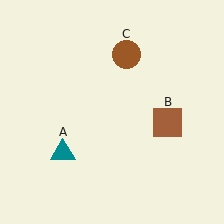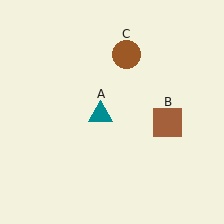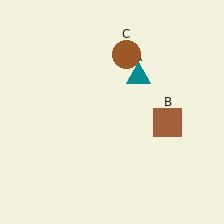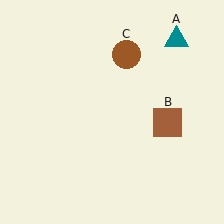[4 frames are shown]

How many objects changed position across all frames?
1 object changed position: teal triangle (object A).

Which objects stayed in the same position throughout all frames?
Brown square (object B) and brown circle (object C) remained stationary.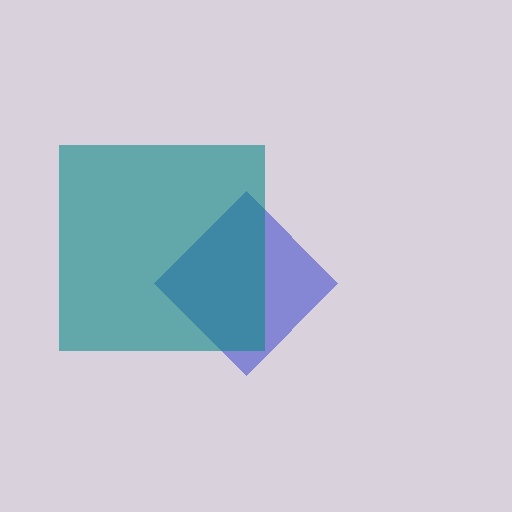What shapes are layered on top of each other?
The layered shapes are: a blue diamond, a teal square.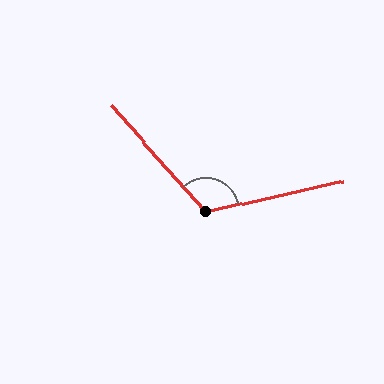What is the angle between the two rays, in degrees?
Approximately 119 degrees.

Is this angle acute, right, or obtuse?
It is obtuse.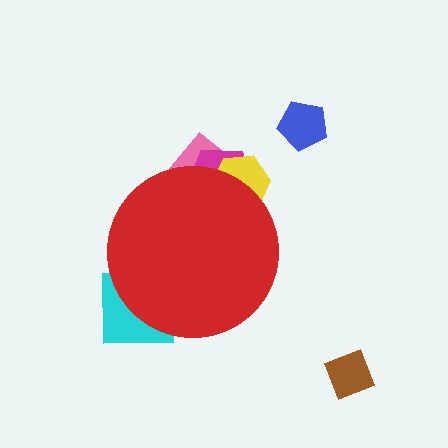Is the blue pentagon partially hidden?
No, the blue pentagon is fully visible.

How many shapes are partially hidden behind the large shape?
4 shapes are partially hidden.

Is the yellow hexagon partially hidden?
Yes, the yellow hexagon is partially hidden behind the red circle.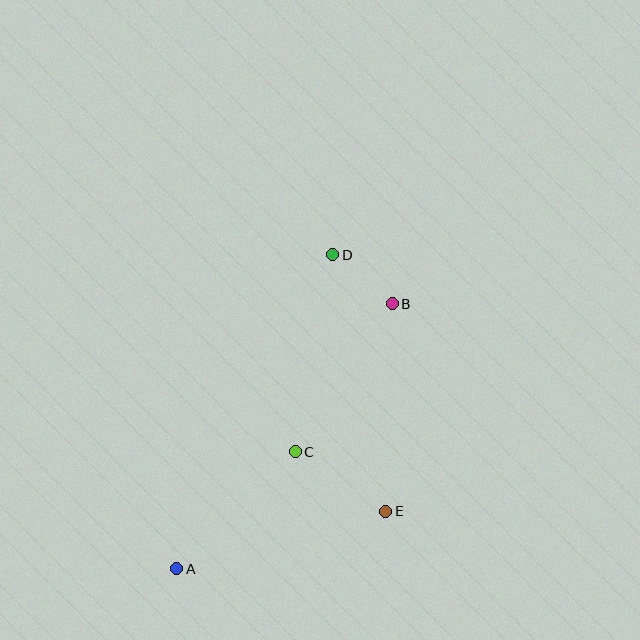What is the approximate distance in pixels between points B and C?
The distance between B and C is approximately 177 pixels.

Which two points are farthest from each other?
Points A and D are farthest from each other.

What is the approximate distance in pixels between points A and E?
The distance between A and E is approximately 217 pixels.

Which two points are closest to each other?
Points B and D are closest to each other.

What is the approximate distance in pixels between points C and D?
The distance between C and D is approximately 200 pixels.